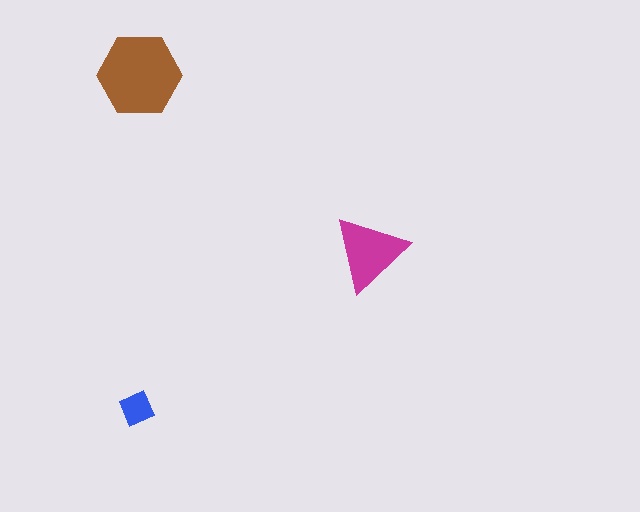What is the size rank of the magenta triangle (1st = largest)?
2nd.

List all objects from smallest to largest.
The blue diamond, the magenta triangle, the brown hexagon.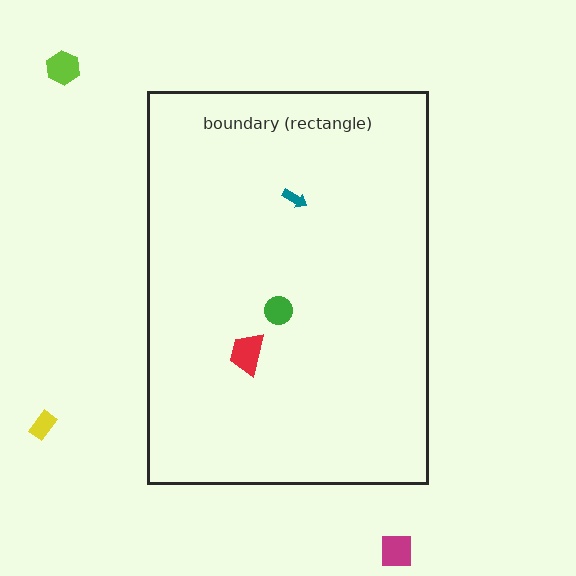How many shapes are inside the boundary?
3 inside, 3 outside.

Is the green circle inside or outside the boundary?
Inside.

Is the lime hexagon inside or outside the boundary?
Outside.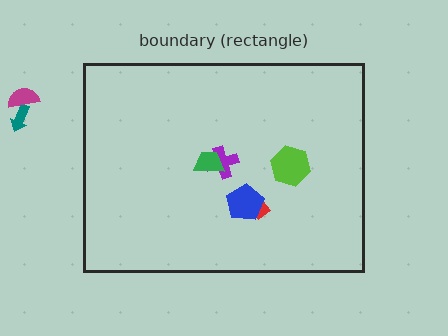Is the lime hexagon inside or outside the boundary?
Inside.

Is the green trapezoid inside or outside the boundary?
Inside.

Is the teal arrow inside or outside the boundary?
Outside.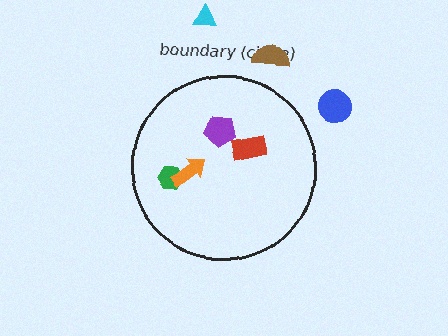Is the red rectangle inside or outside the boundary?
Inside.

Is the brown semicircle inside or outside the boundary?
Outside.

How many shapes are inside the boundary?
4 inside, 3 outside.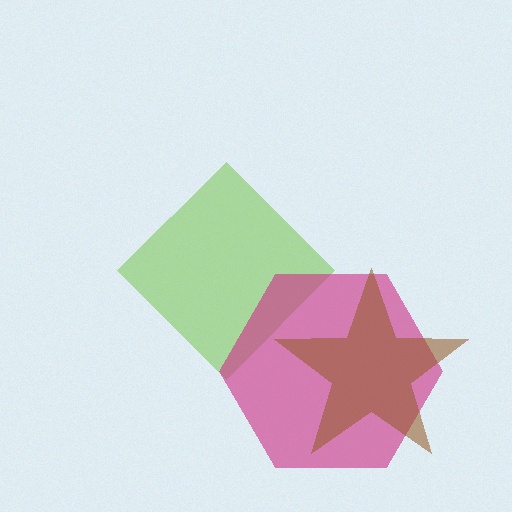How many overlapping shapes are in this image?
There are 3 overlapping shapes in the image.